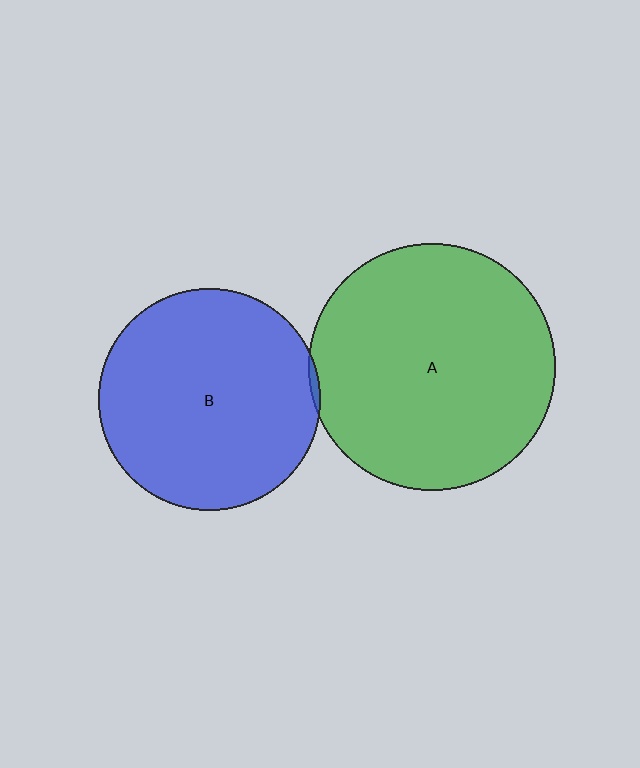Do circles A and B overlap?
Yes.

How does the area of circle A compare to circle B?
Approximately 1.2 times.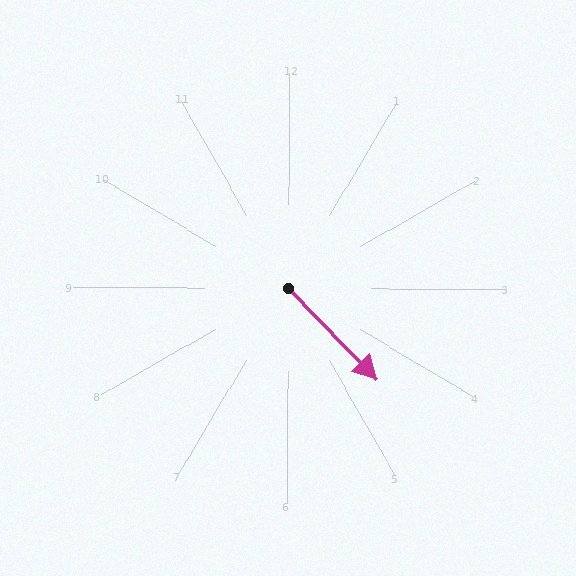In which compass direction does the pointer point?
Southeast.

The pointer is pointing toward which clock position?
Roughly 5 o'clock.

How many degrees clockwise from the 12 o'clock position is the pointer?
Approximately 136 degrees.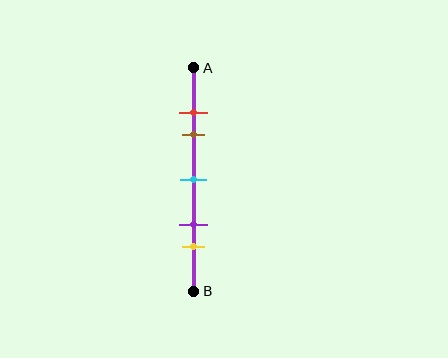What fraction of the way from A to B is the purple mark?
The purple mark is approximately 70% (0.7) of the way from A to B.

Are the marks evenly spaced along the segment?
No, the marks are not evenly spaced.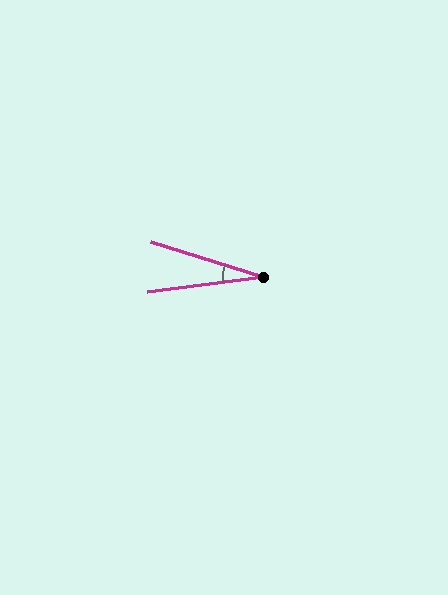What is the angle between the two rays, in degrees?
Approximately 25 degrees.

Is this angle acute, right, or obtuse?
It is acute.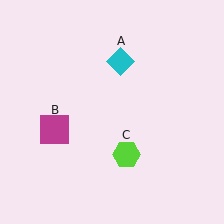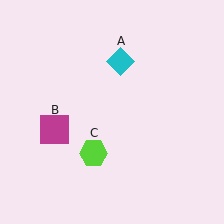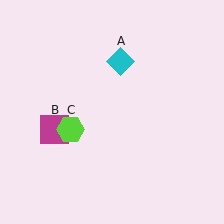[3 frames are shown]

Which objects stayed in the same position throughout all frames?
Cyan diamond (object A) and magenta square (object B) remained stationary.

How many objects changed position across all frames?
1 object changed position: lime hexagon (object C).